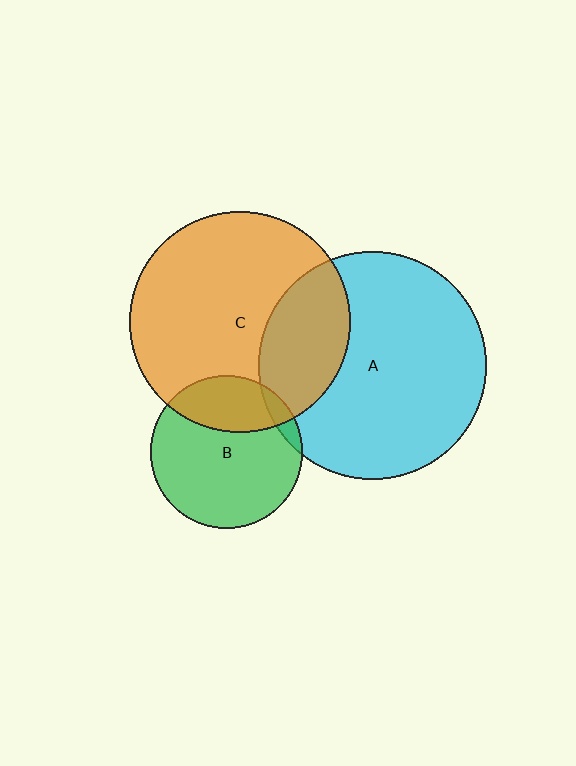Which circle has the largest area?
Circle A (cyan).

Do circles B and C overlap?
Yes.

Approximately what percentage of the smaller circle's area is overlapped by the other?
Approximately 25%.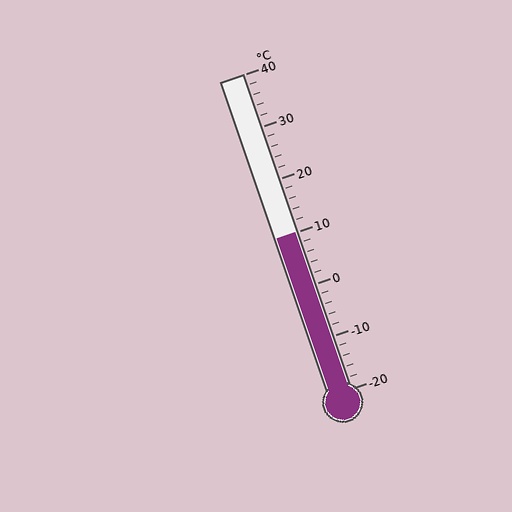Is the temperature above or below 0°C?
The temperature is above 0°C.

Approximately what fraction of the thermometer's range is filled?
The thermometer is filled to approximately 50% of its range.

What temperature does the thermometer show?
The thermometer shows approximately 10°C.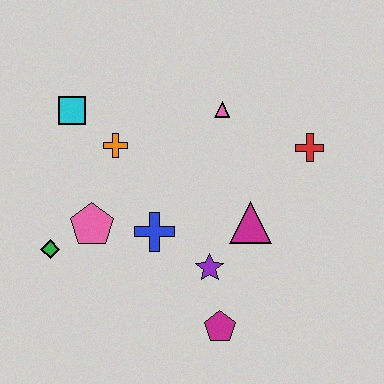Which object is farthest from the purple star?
The cyan square is farthest from the purple star.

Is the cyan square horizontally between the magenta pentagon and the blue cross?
No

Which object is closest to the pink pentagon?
The green diamond is closest to the pink pentagon.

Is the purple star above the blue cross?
No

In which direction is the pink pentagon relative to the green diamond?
The pink pentagon is to the right of the green diamond.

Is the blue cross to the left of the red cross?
Yes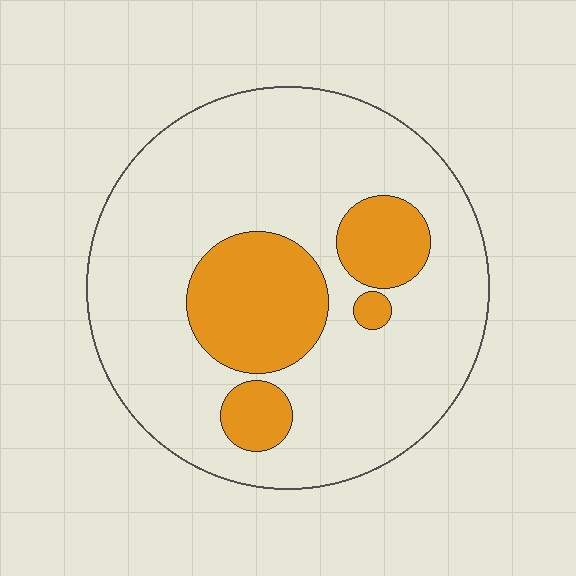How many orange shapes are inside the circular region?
4.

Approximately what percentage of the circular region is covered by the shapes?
Approximately 20%.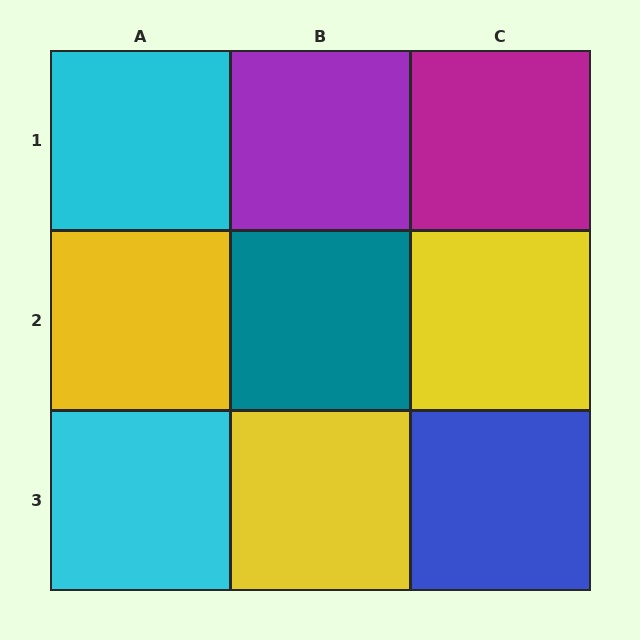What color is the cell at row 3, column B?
Yellow.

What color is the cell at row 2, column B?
Teal.